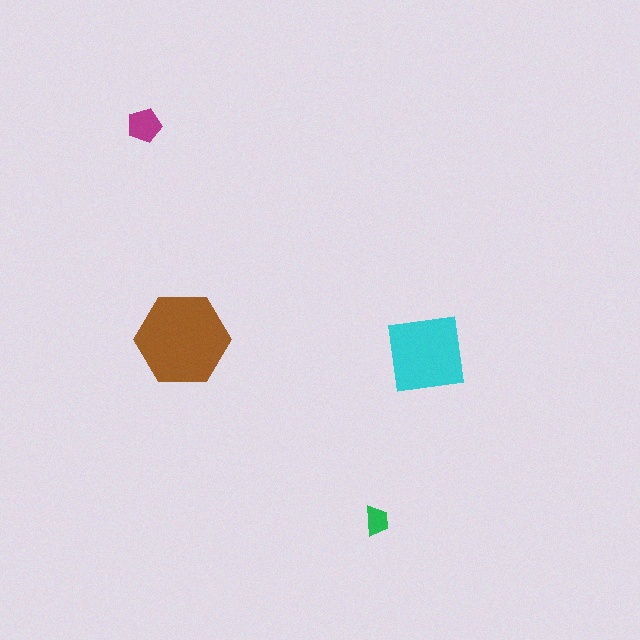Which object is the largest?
The brown hexagon.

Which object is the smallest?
The green trapezoid.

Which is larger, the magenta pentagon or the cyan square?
The cyan square.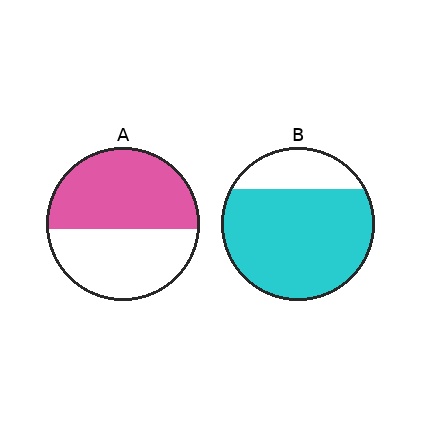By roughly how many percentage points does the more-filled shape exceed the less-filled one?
By roughly 25 percentage points (B over A).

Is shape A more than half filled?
Yes.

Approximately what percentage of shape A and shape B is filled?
A is approximately 55% and B is approximately 80%.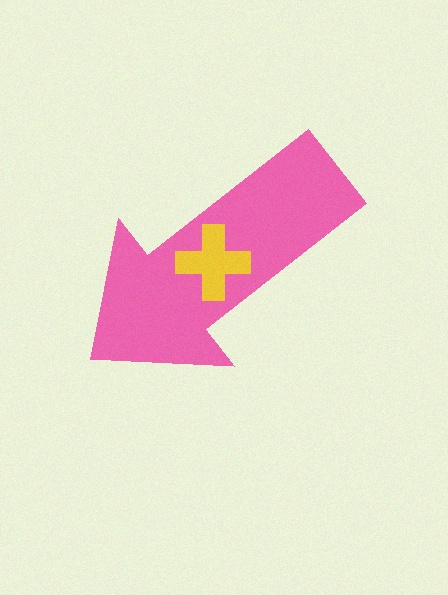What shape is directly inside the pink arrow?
The yellow cross.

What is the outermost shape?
The pink arrow.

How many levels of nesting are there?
2.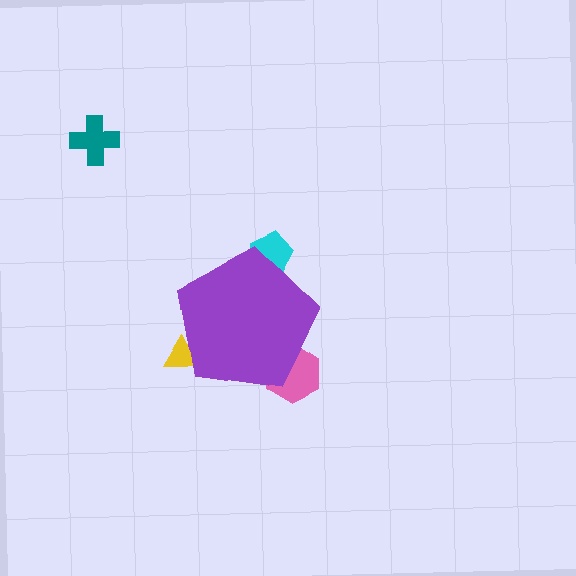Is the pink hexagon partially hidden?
Yes, the pink hexagon is partially hidden behind the purple pentagon.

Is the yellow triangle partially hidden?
Yes, the yellow triangle is partially hidden behind the purple pentagon.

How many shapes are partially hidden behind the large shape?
3 shapes are partially hidden.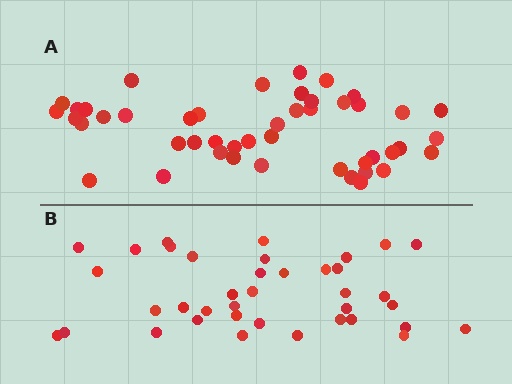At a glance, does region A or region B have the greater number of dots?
Region A (the top region) has more dots.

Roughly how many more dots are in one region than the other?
Region A has roughly 8 or so more dots than region B.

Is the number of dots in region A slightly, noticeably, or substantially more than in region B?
Region A has only slightly more — the two regions are fairly close. The ratio is roughly 1.2 to 1.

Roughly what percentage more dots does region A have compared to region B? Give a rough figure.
About 20% more.